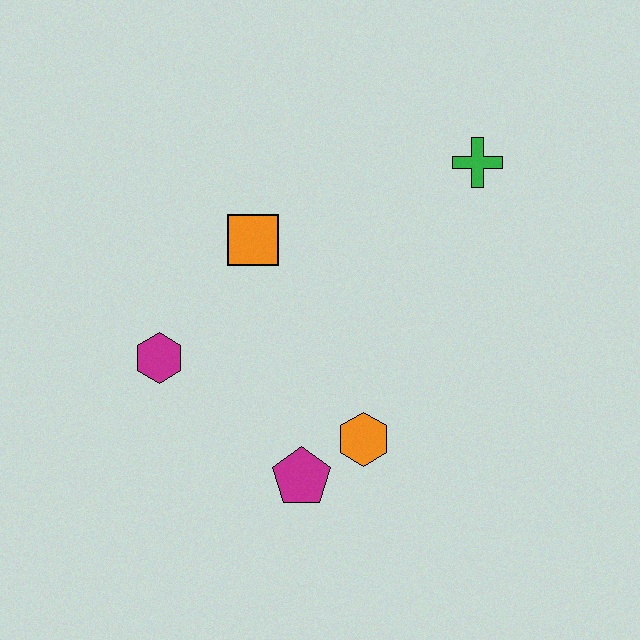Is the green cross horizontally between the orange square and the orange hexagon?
No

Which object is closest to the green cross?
The orange square is closest to the green cross.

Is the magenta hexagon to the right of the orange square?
No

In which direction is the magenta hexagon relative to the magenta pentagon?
The magenta hexagon is to the left of the magenta pentagon.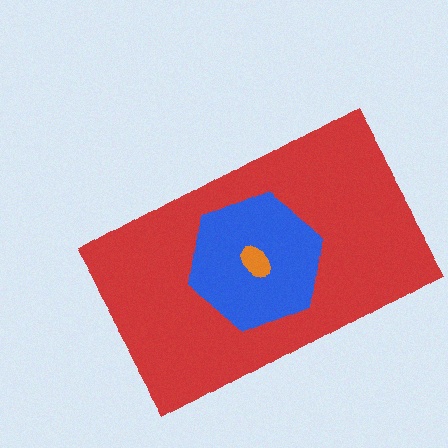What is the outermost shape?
The red rectangle.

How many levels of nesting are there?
3.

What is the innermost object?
The orange ellipse.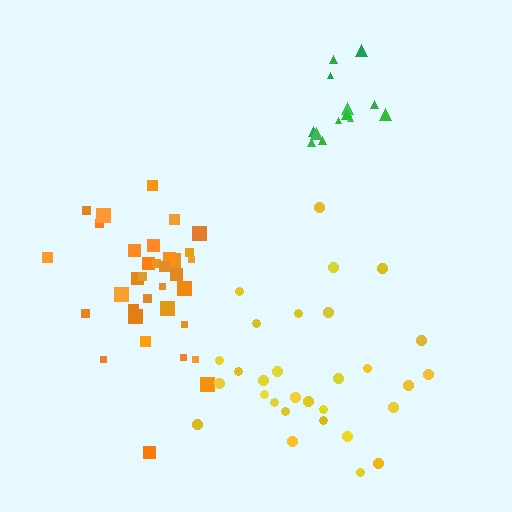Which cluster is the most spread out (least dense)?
Yellow.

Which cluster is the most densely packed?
Green.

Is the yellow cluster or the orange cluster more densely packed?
Orange.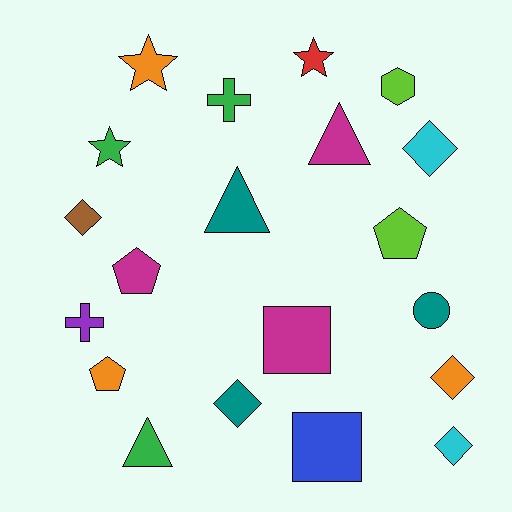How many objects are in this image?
There are 20 objects.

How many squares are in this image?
There are 2 squares.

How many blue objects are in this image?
There is 1 blue object.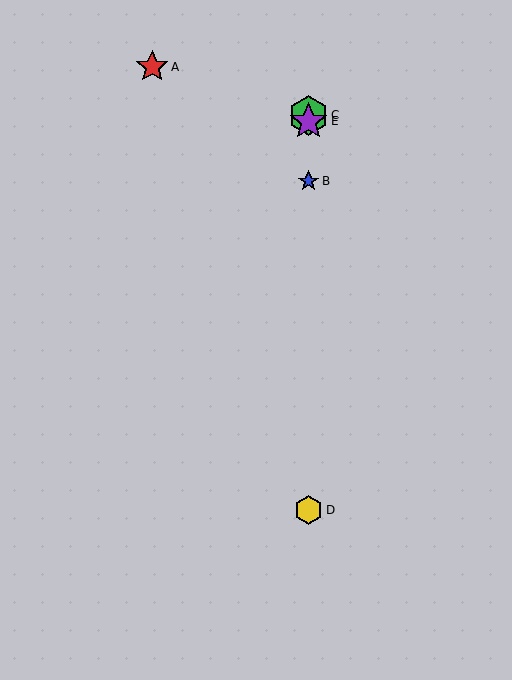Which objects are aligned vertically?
Objects B, C, D, E are aligned vertically.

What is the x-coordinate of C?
Object C is at x≈308.